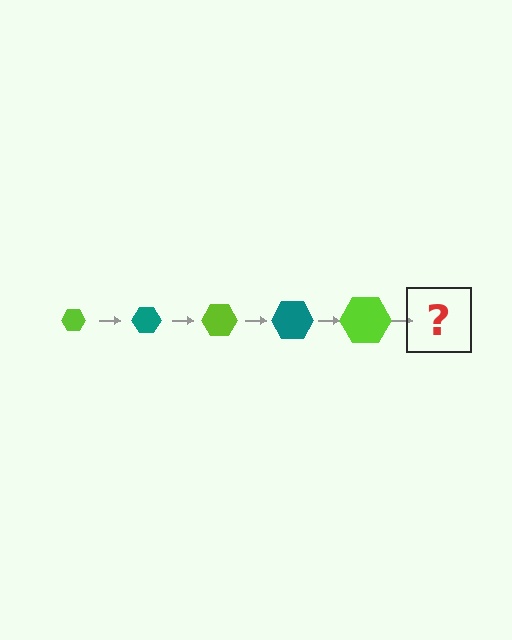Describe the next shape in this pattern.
It should be a teal hexagon, larger than the previous one.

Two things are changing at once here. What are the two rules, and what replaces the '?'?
The two rules are that the hexagon grows larger each step and the color cycles through lime and teal. The '?' should be a teal hexagon, larger than the previous one.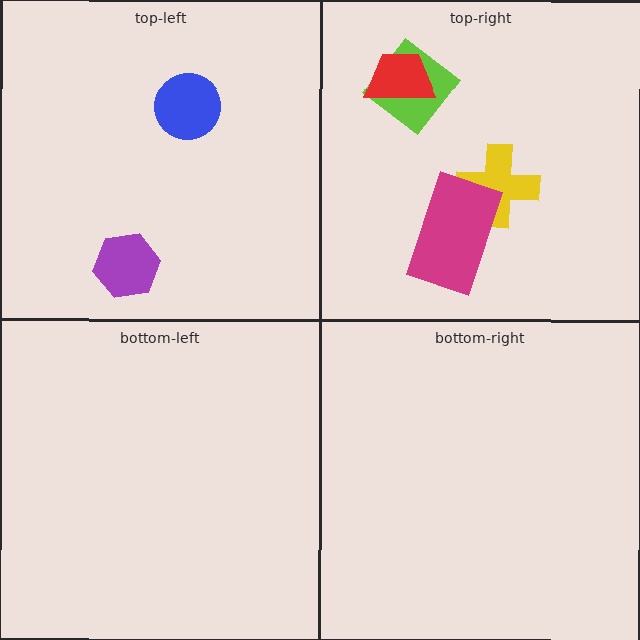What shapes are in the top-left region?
The purple hexagon, the blue circle.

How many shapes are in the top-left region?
2.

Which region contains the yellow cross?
The top-right region.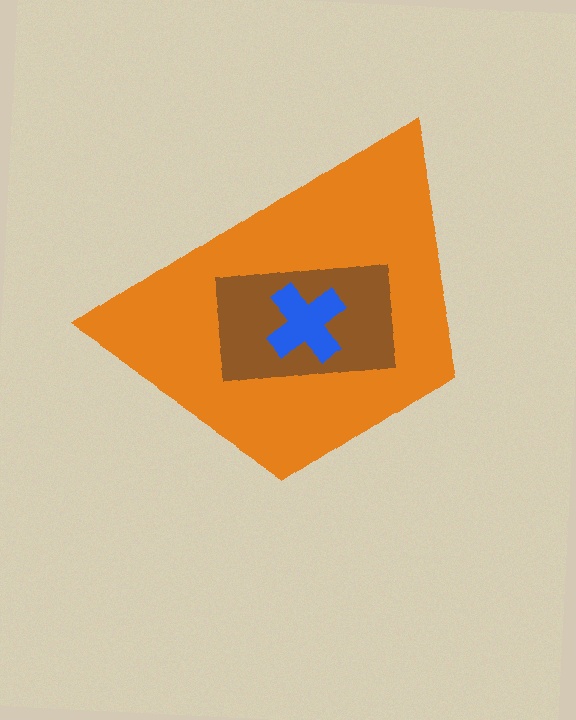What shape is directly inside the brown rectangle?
The blue cross.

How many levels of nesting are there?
3.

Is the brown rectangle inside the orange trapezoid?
Yes.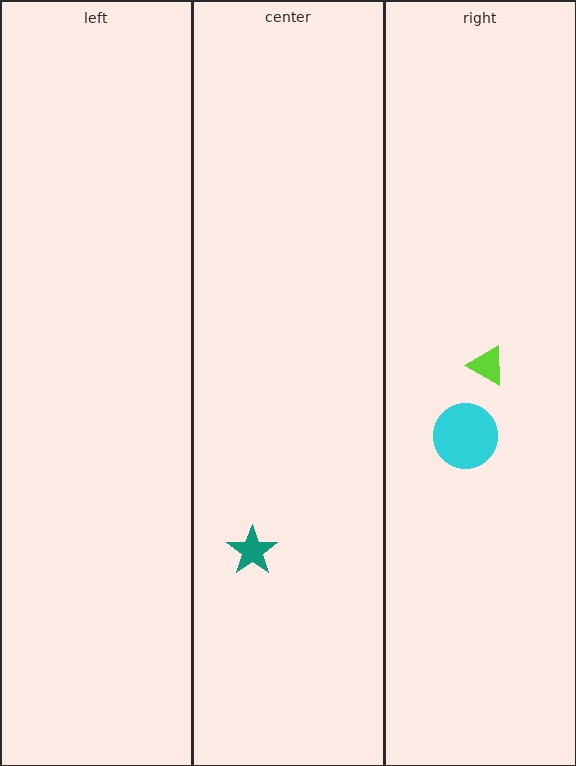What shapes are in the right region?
The lime triangle, the cyan circle.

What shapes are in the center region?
The teal star.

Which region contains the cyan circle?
The right region.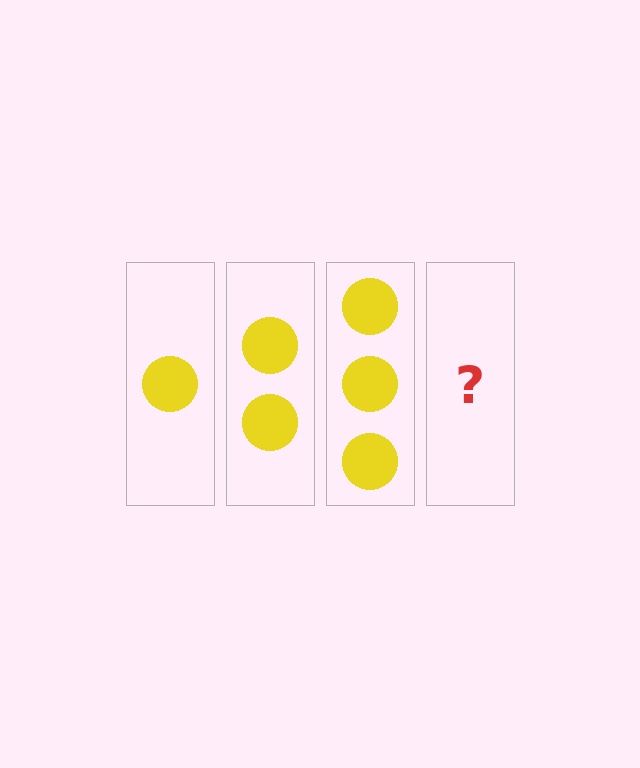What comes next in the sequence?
The next element should be 4 circles.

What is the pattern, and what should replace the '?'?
The pattern is that each step adds one more circle. The '?' should be 4 circles.